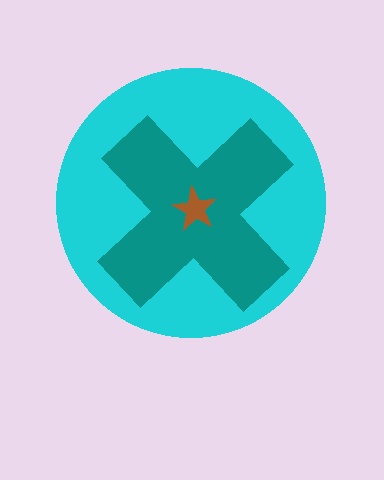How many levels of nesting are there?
3.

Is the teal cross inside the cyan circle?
Yes.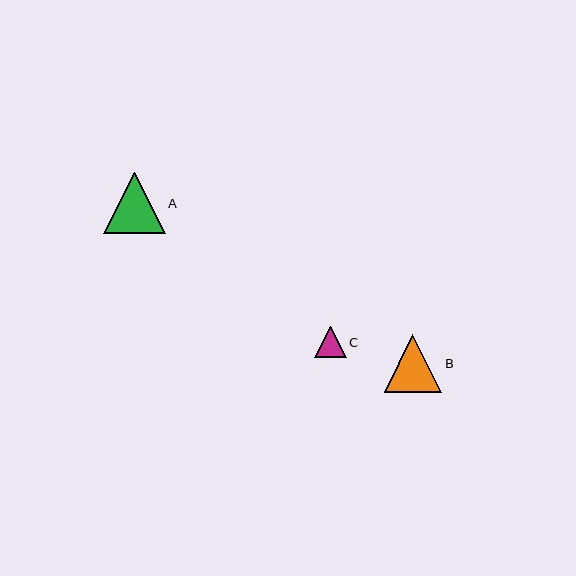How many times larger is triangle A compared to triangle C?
Triangle A is approximately 2.0 times the size of triangle C.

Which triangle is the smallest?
Triangle C is the smallest with a size of approximately 31 pixels.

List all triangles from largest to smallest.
From largest to smallest: A, B, C.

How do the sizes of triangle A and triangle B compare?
Triangle A and triangle B are approximately the same size.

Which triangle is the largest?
Triangle A is the largest with a size of approximately 61 pixels.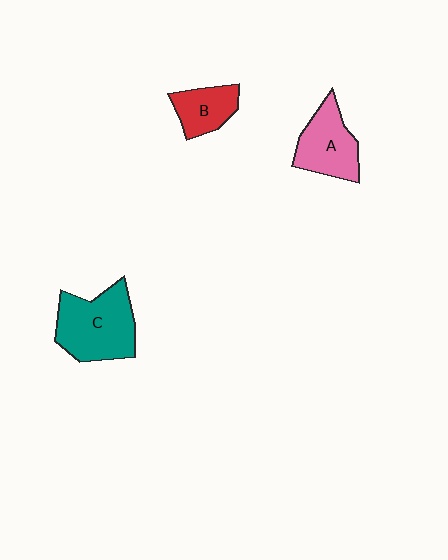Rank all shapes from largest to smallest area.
From largest to smallest: C (teal), A (pink), B (red).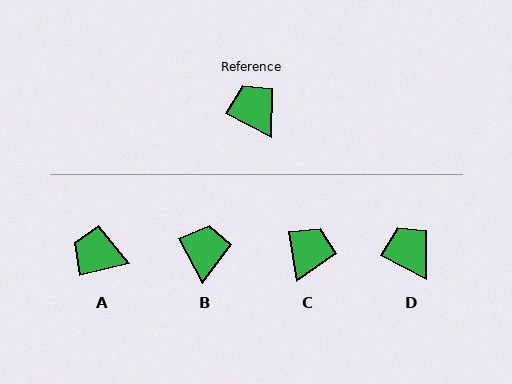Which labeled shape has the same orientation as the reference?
D.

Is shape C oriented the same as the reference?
No, it is off by about 53 degrees.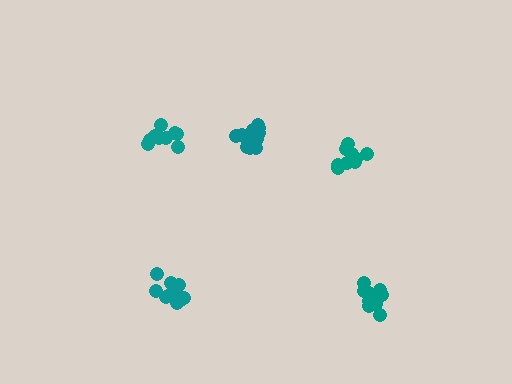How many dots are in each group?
Group 1: 10 dots, Group 2: 10 dots, Group 3: 12 dots, Group 4: 15 dots, Group 5: 9 dots (56 total).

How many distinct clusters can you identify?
There are 5 distinct clusters.